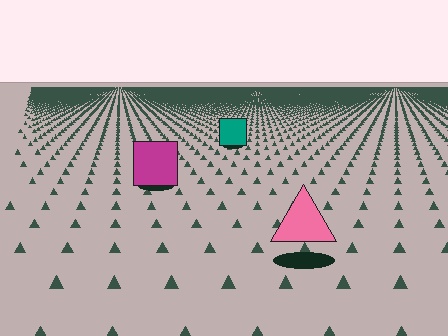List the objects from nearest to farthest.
From nearest to farthest: the pink triangle, the magenta square, the teal square.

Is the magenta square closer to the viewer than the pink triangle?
No. The pink triangle is closer — you can tell from the texture gradient: the ground texture is coarser near it.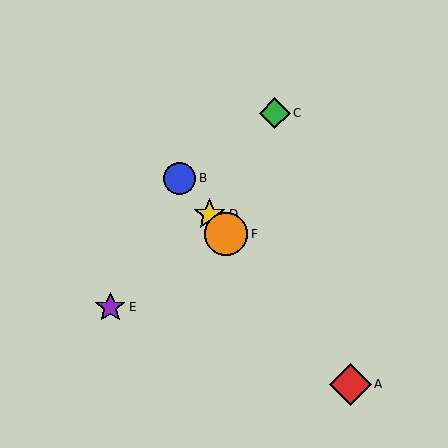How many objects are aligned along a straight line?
4 objects (A, B, D, F) are aligned along a straight line.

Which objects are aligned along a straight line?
Objects A, B, D, F are aligned along a straight line.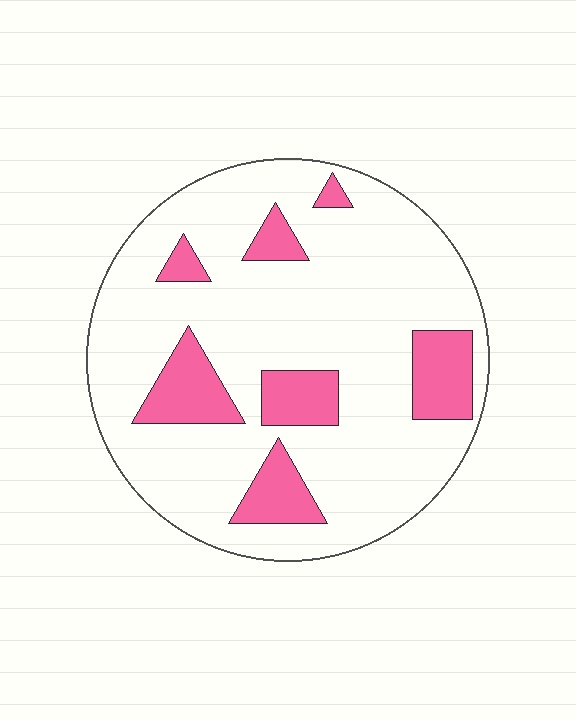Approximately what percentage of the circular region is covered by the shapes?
Approximately 20%.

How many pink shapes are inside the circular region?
7.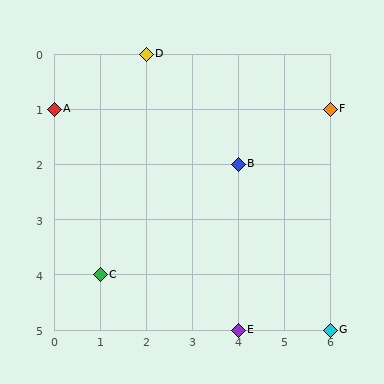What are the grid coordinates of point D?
Point D is at grid coordinates (2, 0).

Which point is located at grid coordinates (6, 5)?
Point G is at (6, 5).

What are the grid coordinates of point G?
Point G is at grid coordinates (6, 5).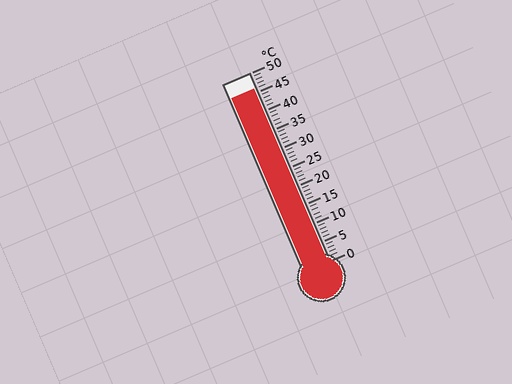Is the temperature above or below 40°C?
The temperature is above 40°C.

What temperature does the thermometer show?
The thermometer shows approximately 46°C.